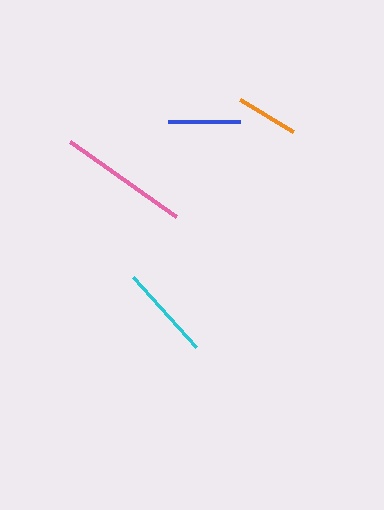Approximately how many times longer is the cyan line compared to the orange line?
The cyan line is approximately 1.5 times the length of the orange line.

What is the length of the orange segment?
The orange segment is approximately 62 pixels long.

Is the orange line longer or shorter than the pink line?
The pink line is longer than the orange line.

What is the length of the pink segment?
The pink segment is approximately 129 pixels long.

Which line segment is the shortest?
The orange line is the shortest at approximately 62 pixels.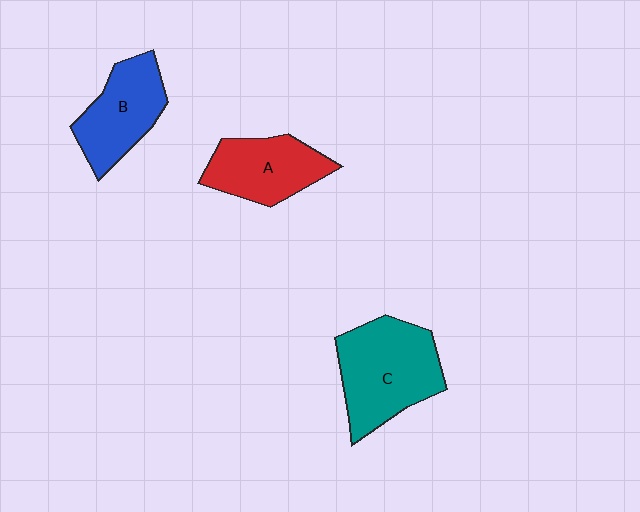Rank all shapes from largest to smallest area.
From largest to smallest: C (teal), B (blue), A (red).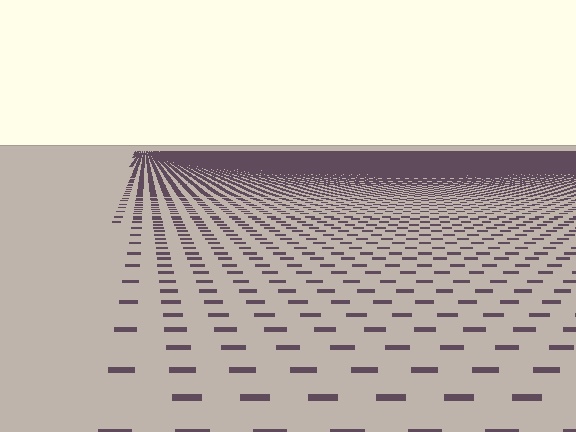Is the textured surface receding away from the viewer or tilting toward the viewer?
The surface is receding away from the viewer. Texture elements get smaller and denser toward the top.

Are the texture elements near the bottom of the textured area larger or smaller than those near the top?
Larger. Near the bottom, elements are closer to the viewer and appear at a bigger on-screen size.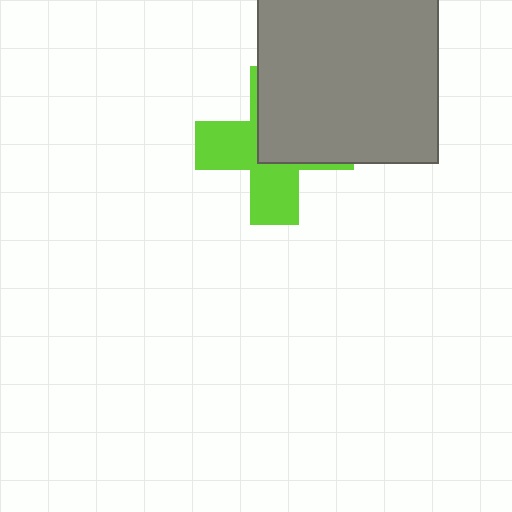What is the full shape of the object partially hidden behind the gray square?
The partially hidden object is a lime cross.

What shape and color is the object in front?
The object in front is a gray square.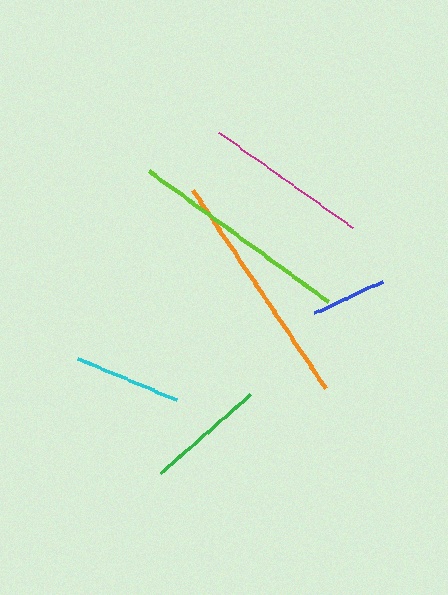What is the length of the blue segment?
The blue segment is approximately 75 pixels long.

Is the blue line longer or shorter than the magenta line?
The magenta line is longer than the blue line.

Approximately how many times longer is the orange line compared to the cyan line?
The orange line is approximately 2.2 times the length of the cyan line.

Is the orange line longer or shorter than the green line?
The orange line is longer than the green line.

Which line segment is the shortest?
The blue line is the shortest at approximately 75 pixels.